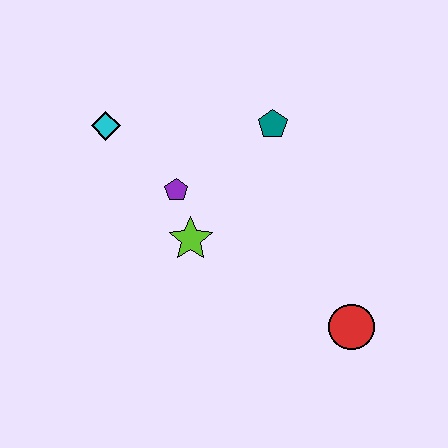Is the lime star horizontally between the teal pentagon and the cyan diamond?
Yes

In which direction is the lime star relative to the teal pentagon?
The lime star is below the teal pentagon.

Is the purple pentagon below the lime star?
No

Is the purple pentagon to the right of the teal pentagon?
No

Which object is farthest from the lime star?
The red circle is farthest from the lime star.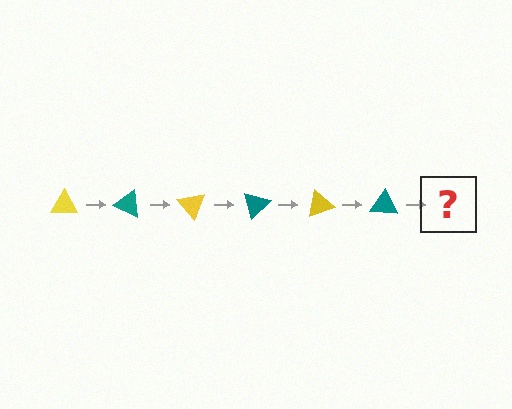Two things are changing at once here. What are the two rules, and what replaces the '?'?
The two rules are that it rotates 25 degrees each step and the color cycles through yellow and teal. The '?' should be a yellow triangle, rotated 150 degrees from the start.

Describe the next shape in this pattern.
It should be a yellow triangle, rotated 150 degrees from the start.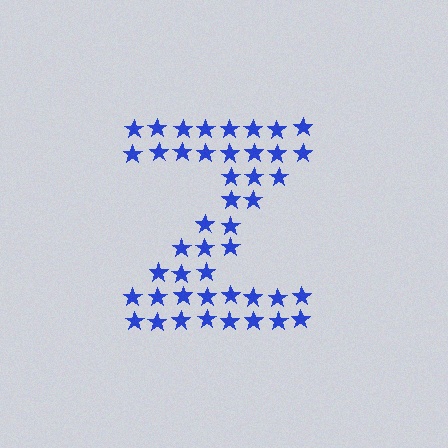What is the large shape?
The large shape is the letter Z.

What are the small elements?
The small elements are stars.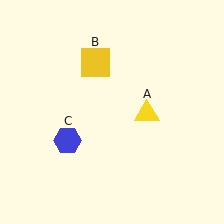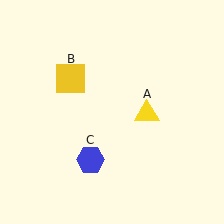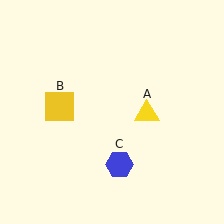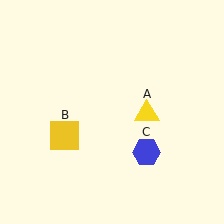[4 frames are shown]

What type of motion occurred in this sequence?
The yellow square (object B), blue hexagon (object C) rotated counterclockwise around the center of the scene.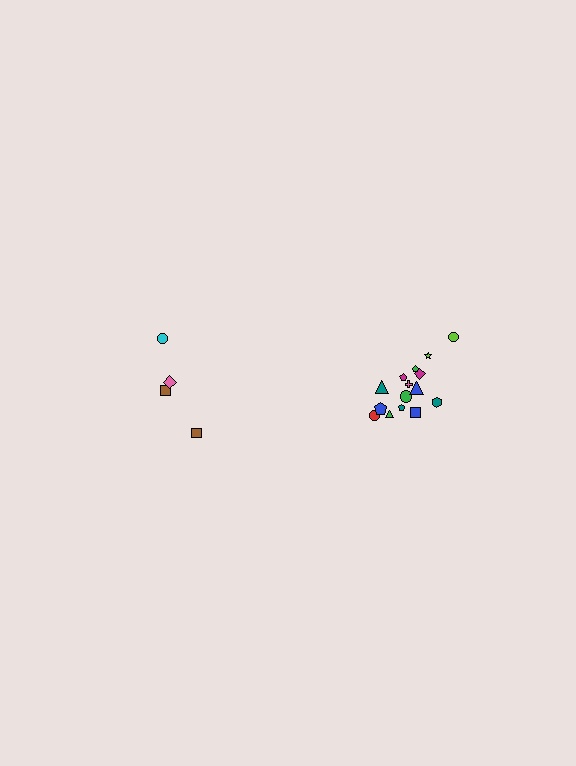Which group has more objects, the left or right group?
The right group.